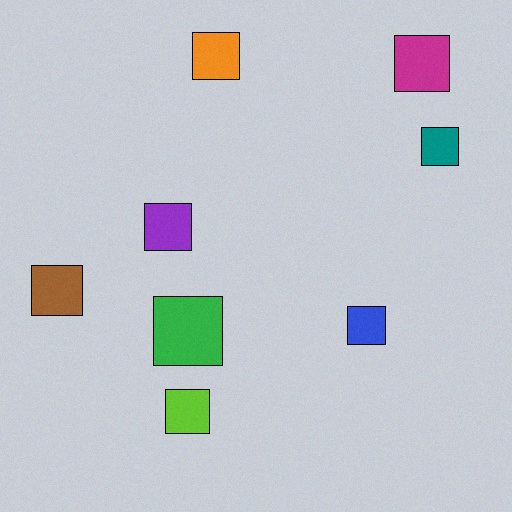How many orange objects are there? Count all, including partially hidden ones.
There is 1 orange object.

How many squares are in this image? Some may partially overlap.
There are 8 squares.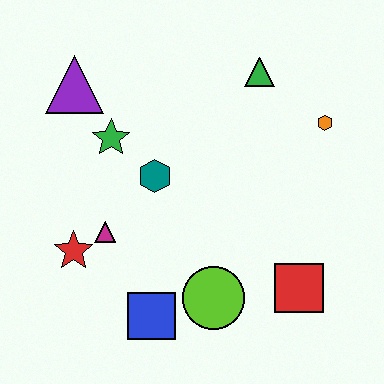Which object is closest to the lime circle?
The blue square is closest to the lime circle.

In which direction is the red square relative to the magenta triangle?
The red square is to the right of the magenta triangle.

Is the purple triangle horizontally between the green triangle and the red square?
No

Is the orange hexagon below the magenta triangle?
No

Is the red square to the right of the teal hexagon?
Yes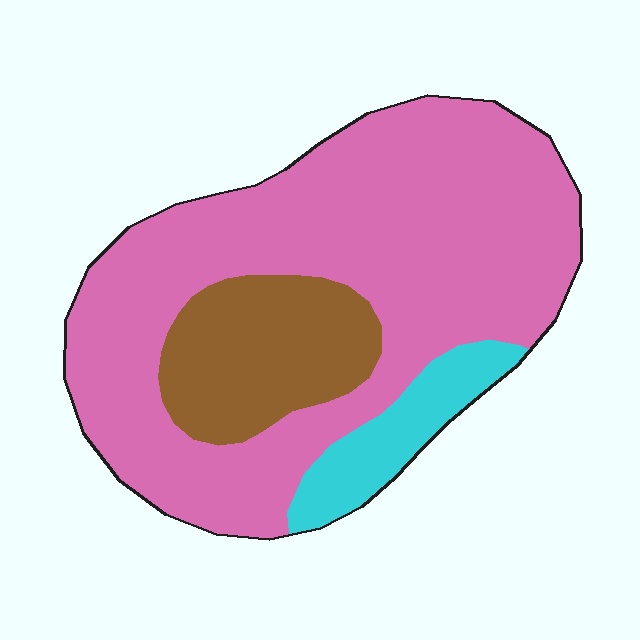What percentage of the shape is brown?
Brown covers 18% of the shape.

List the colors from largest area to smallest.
From largest to smallest: pink, brown, cyan.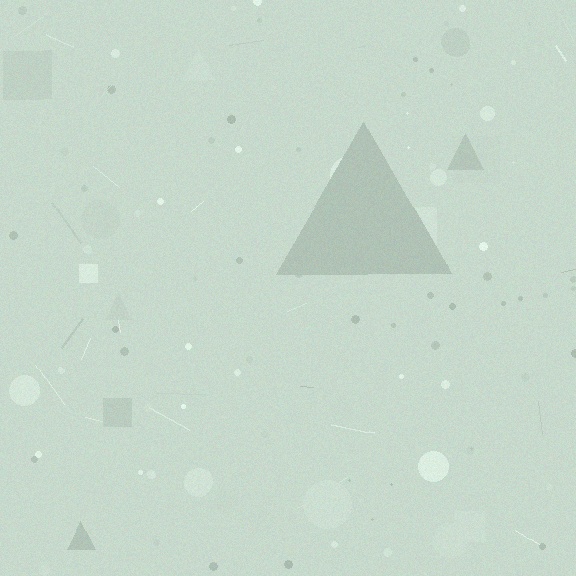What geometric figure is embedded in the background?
A triangle is embedded in the background.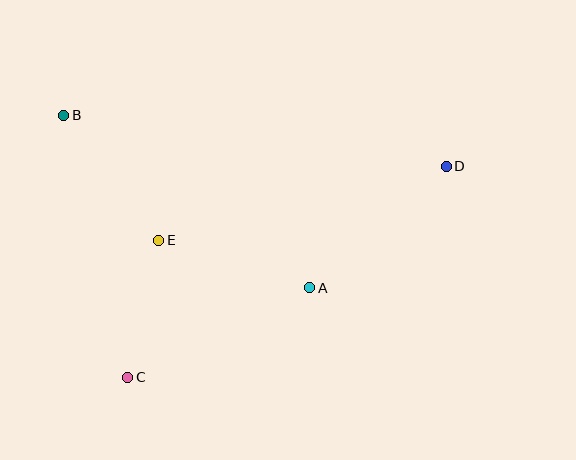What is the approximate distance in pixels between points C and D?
The distance between C and D is approximately 382 pixels.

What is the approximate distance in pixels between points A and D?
The distance between A and D is approximately 183 pixels.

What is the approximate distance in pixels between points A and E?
The distance between A and E is approximately 159 pixels.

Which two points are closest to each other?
Points C and E are closest to each other.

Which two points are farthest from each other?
Points B and D are farthest from each other.